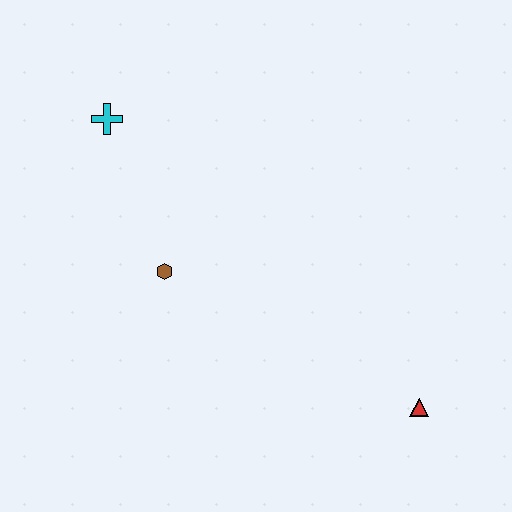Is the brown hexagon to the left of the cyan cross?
No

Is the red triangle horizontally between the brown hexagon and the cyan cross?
No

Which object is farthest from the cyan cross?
The red triangle is farthest from the cyan cross.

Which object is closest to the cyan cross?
The brown hexagon is closest to the cyan cross.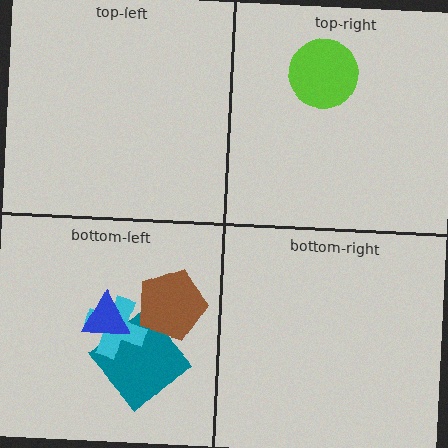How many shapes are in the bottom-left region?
4.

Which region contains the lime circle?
The top-right region.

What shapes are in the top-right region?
The lime circle.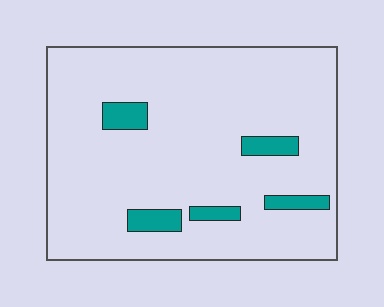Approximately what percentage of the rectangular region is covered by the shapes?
Approximately 10%.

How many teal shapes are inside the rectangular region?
5.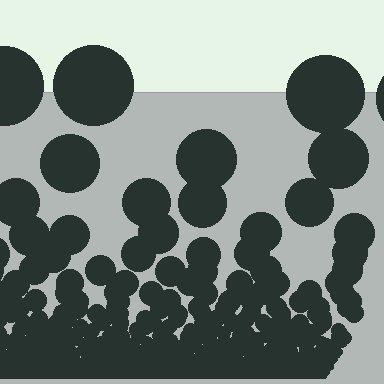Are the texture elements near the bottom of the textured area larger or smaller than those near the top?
Smaller. The gradient is inverted — elements near the bottom are smaller and denser.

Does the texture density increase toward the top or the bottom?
Density increases toward the bottom.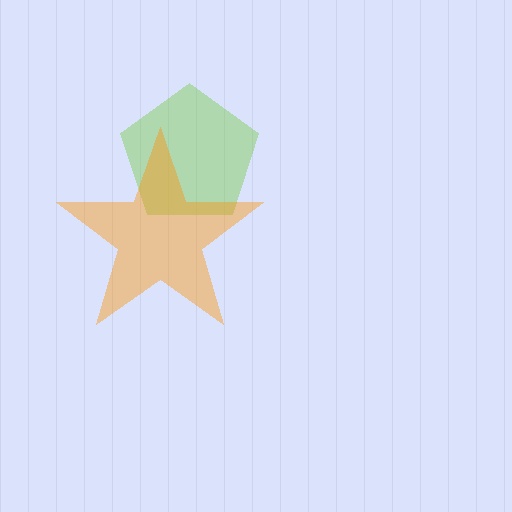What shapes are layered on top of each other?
The layered shapes are: a lime pentagon, an orange star.